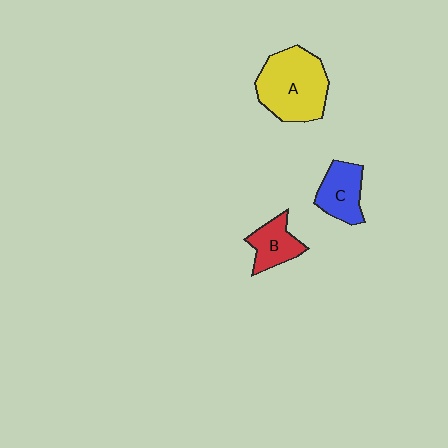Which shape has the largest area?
Shape A (yellow).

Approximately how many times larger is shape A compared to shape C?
Approximately 1.9 times.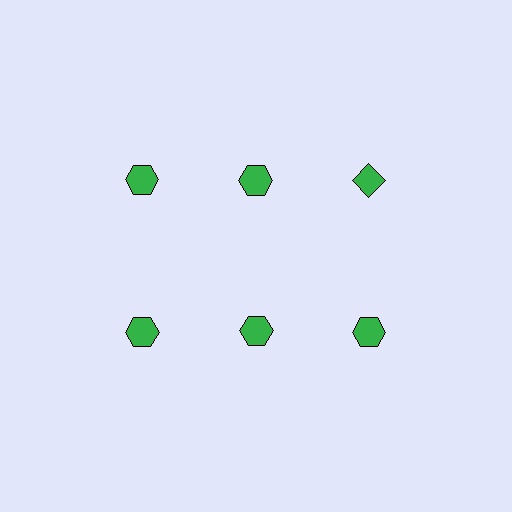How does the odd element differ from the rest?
It has a different shape: diamond instead of hexagon.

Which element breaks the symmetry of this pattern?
The green diamond in the top row, center column breaks the symmetry. All other shapes are green hexagons.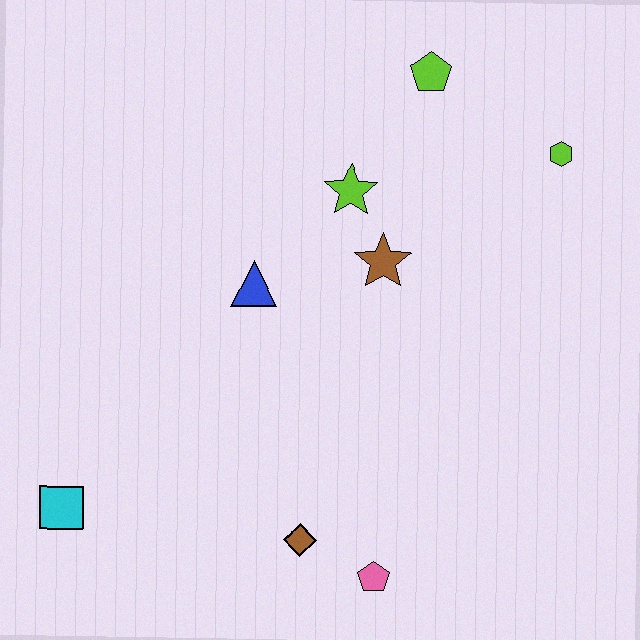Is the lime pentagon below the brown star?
No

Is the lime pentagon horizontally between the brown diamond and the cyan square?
No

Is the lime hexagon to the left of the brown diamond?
No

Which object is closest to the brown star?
The lime star is closest to the brown star.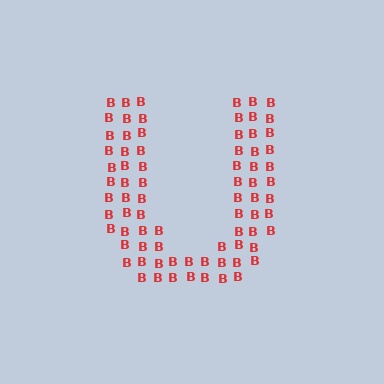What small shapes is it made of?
It is made of small letter B's.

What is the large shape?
The large shape is the letter U.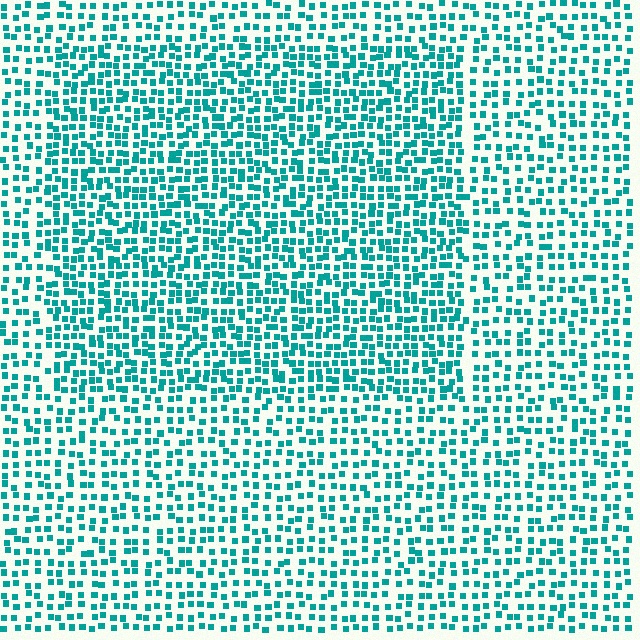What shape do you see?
I see a rectangle.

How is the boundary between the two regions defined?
The boundary is defined by a change in element density (approximately 1.6x ratio). All elements are the same color, size, and shape.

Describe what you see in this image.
The image contains small teal elements arranged at two different densities. A rectangle-shaped region is visible where the elements are more densely packed than the surrounding area.